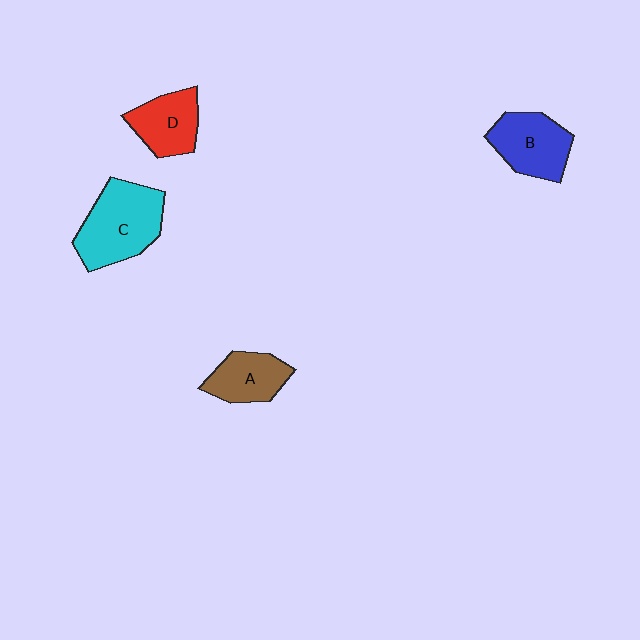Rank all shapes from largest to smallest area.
From largest to smallest: C (cyan), B (blue), D (red), A (brown).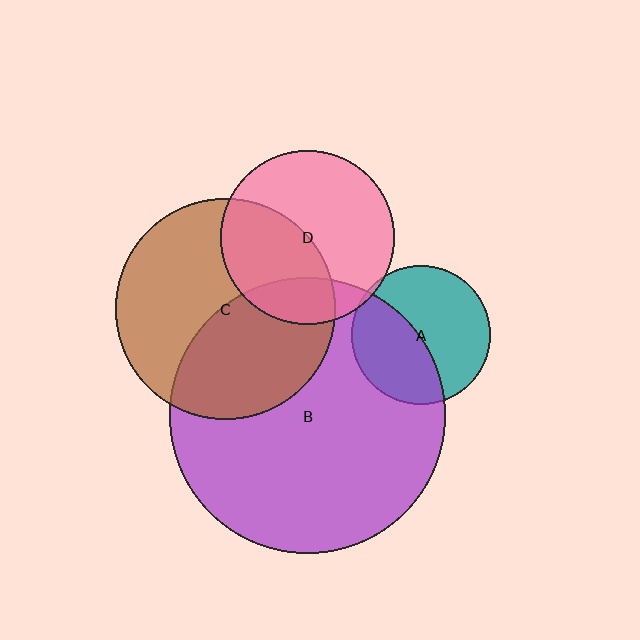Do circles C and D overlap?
Yes.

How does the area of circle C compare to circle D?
Approximately 1.6 times.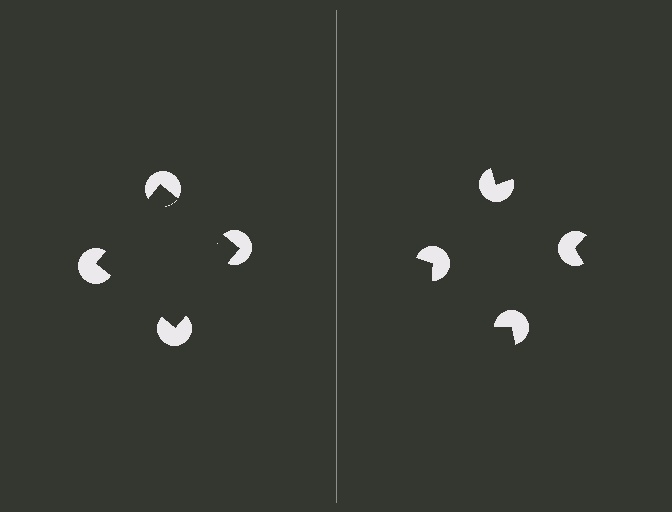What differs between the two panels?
The pac-man discs are positioned identically on both sides; only the wedge orientations differ. On the left they align to a square; on the right they are misaligned.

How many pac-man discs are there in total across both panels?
8 — 4 on each side.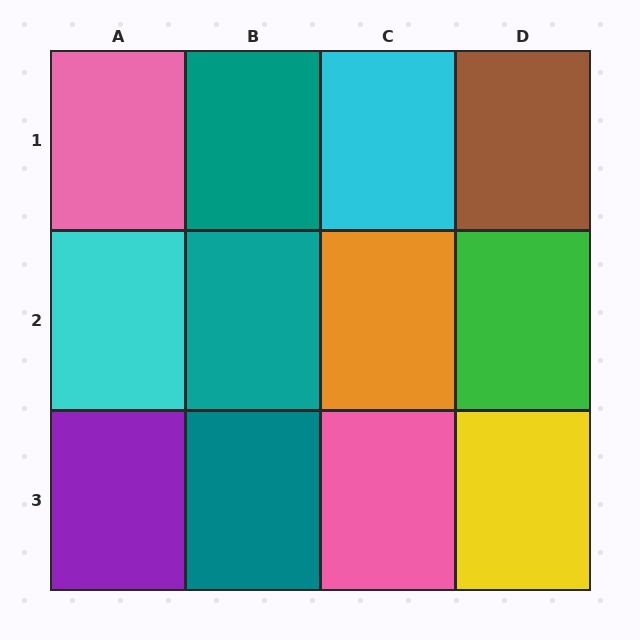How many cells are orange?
1 cell is orange.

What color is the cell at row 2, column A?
Cyan.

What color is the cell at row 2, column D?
Green.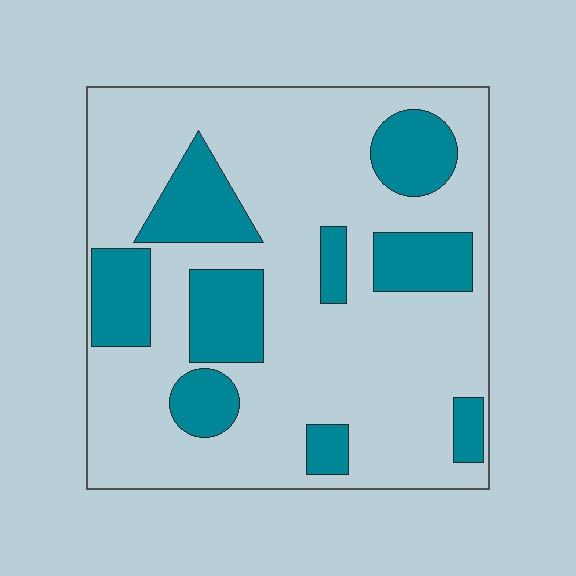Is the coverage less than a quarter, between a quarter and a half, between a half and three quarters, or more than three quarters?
Between a quarter and a half.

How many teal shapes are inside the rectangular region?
9.